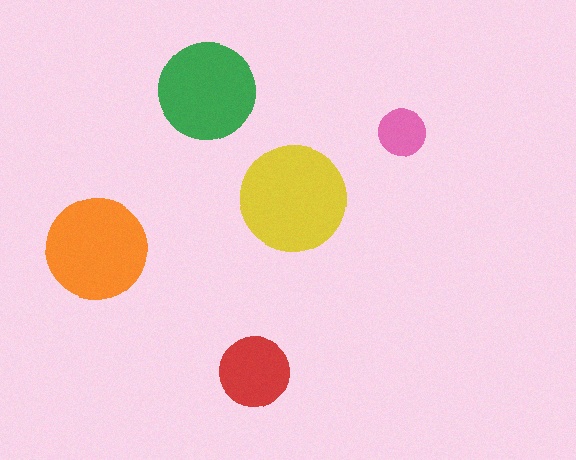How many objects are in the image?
There are 5 objects in the image.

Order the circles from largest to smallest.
the yellow one, the orange one, the green one, the red one, the pink one.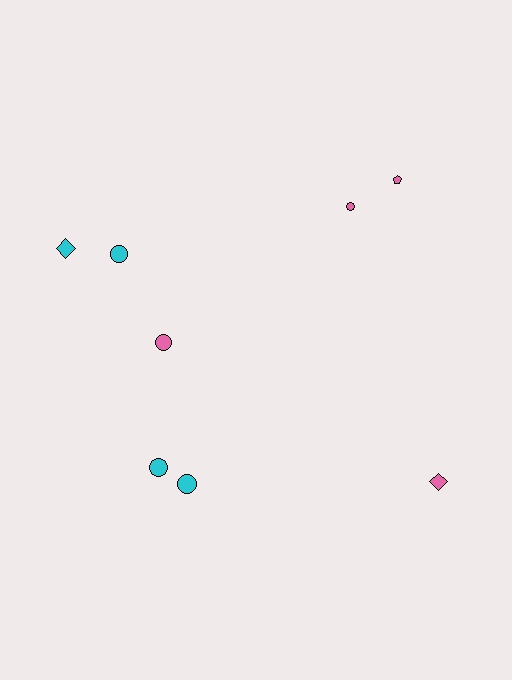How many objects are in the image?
There are 8 objects.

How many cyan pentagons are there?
There are no cyan pentagons.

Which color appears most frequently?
Cyan, with 4 objects.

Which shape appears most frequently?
Circle, with 5 objects.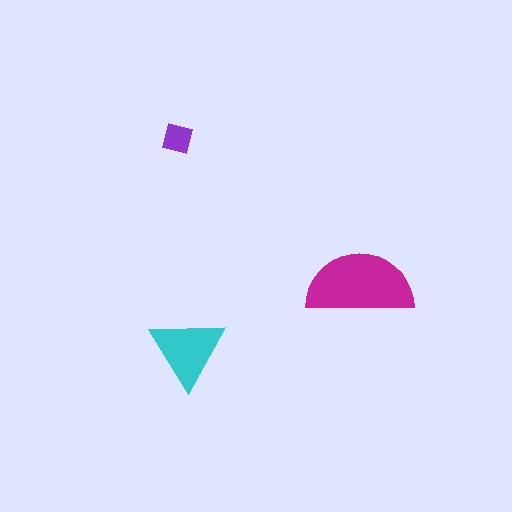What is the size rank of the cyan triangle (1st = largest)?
2nd.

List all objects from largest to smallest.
The magenta semicircle, the cyan triangle, the purple diamond.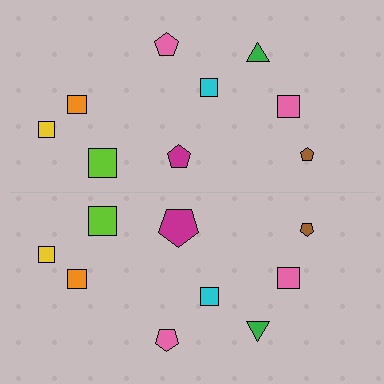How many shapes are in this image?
There are 18 shapes in this image.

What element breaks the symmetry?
The magenta pentagon on the bottom side has a different size than its mirror counterpart.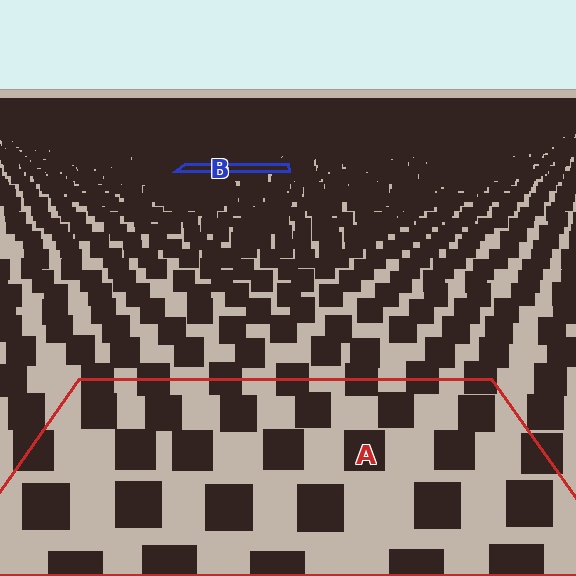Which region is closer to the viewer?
Region A is closer. The texture elements there are larger and more spread out.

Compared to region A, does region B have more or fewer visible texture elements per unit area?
Region B has more texture elements per unit area — they are packed more densely because it is farther away.